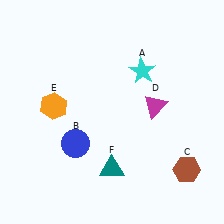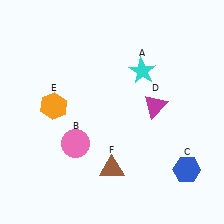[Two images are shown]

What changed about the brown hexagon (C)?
In Image 1, C is brown. In Image 2, it changed to blue.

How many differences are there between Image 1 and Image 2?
There are 3 differences between the two images.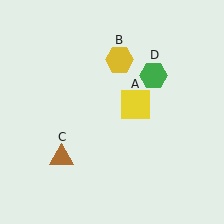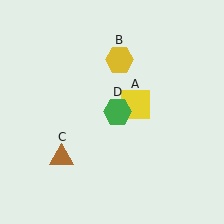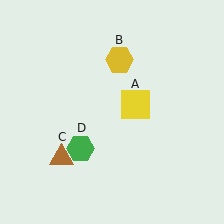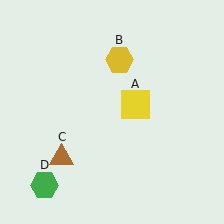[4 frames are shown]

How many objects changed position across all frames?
1 object changed position: green hexagon (object D).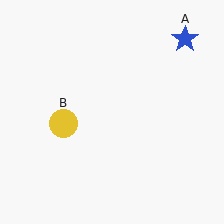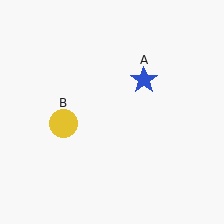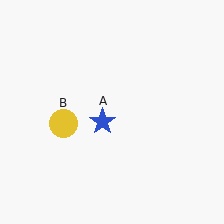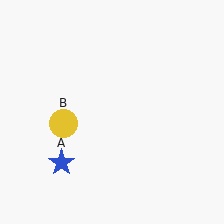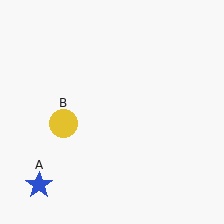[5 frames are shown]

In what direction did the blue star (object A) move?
The blue star (object A) moved down and to the left.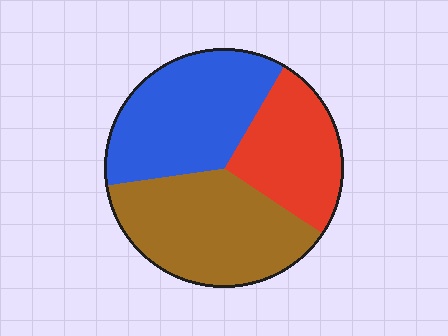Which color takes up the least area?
Red, at roughly 25%.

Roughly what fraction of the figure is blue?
Blue takes up about three eighths (3/8) of the figure.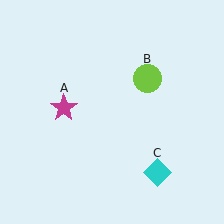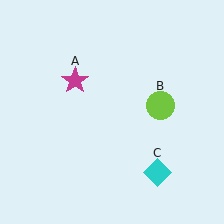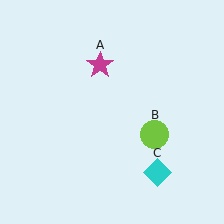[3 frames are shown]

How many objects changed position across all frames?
2 objects changed position: magenta star (object A), lime circle (object B).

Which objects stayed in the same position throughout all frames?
Cyan diamond (object C) remained stationary.